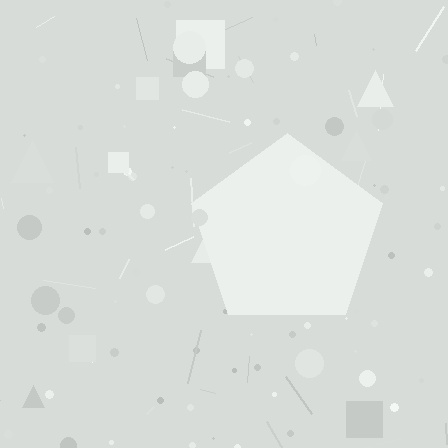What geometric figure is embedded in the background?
A pentagon is embedded in the background.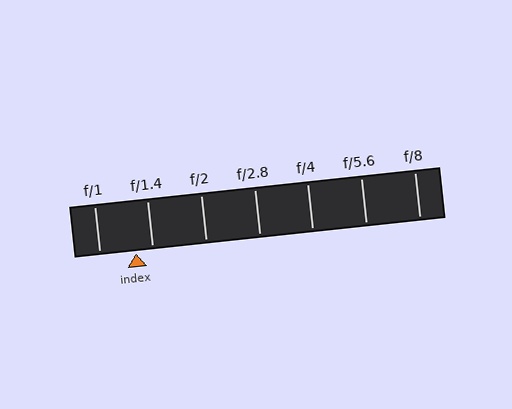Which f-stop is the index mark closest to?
The index mark is closest to f/1.4.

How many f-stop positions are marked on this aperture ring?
There are 7 f-stop positions marked.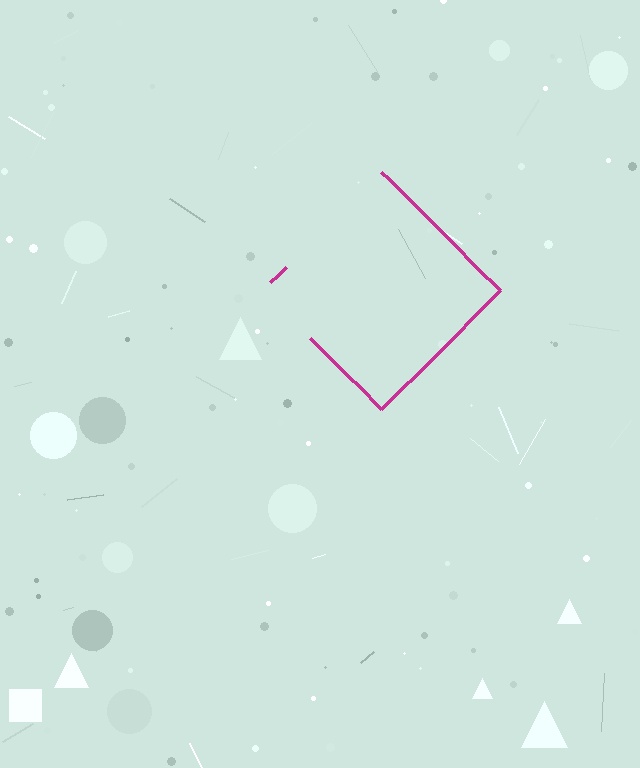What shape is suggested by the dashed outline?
The dashed outline suggests a diamond.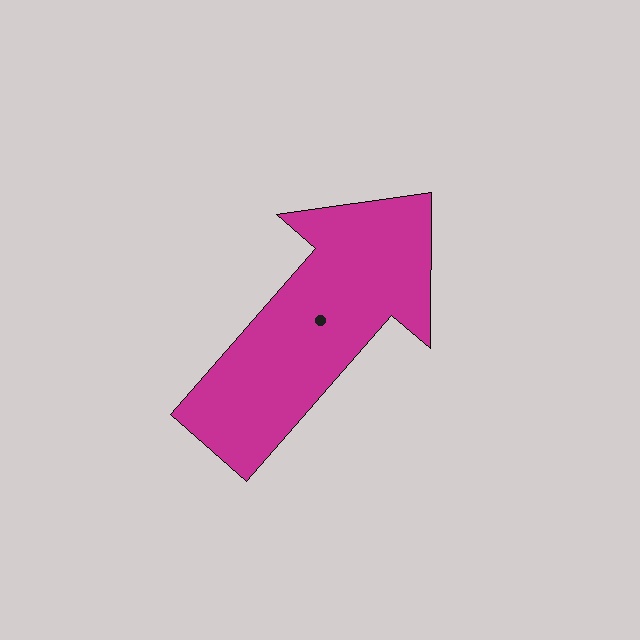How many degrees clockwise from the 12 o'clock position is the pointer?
Approximately 41 degrees.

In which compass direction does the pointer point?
Northeast.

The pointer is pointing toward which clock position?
Roughly 1 o'clock.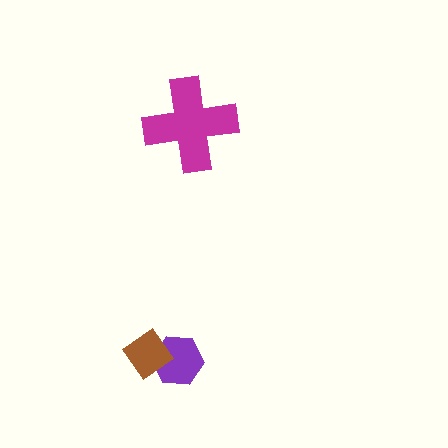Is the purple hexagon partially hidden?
Yes, it is partially covered by another shape.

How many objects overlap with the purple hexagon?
1 object overlaps with the purple hexagon.